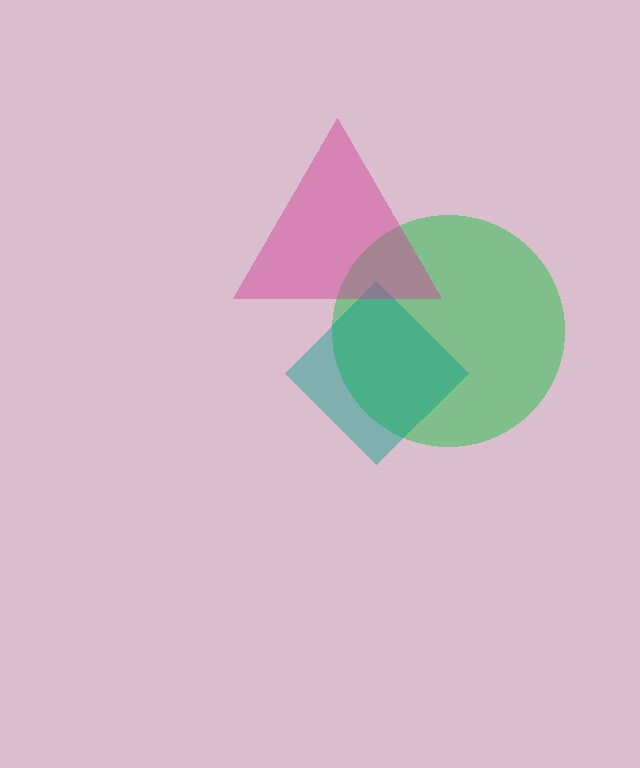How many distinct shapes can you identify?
There are 3 distinct shapes: a green circle, a teal diamond, a magenta triangle.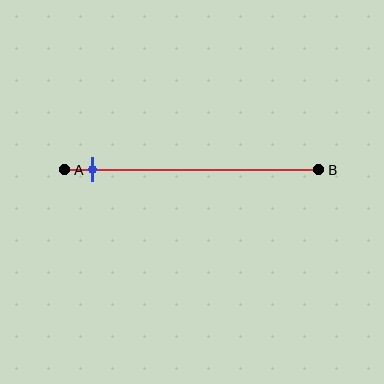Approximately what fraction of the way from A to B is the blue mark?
The blue mark is approximately 10% of the way from A to B.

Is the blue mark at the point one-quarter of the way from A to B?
No, the mark is at about 10% from A, not at the 25% one-quarter point.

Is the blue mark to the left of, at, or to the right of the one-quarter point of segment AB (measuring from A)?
The blue mark is to the left of the one-quarter point of segment AB.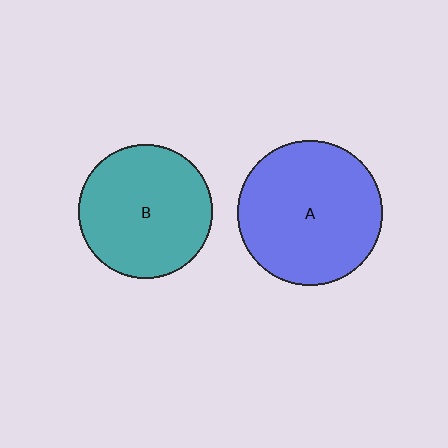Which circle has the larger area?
Circle A (blue).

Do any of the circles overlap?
No, none of the circles overlap.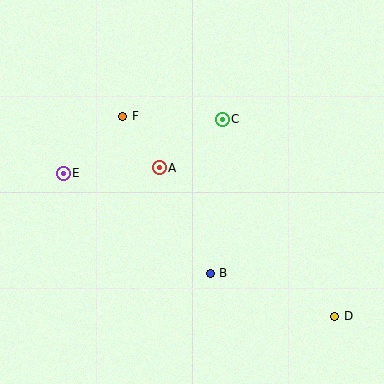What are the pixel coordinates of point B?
Point B is at (210, 273).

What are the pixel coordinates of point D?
Point D is at (335, 316).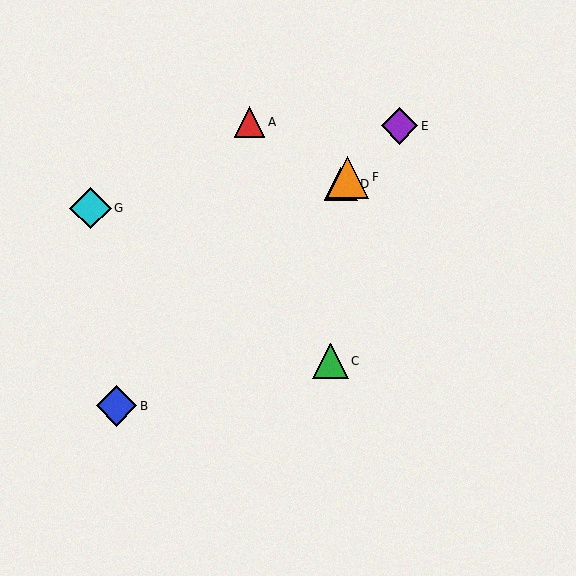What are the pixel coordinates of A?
Object A is at (249, 122).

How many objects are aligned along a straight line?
4 objects (B, D, E, F) are aligned along a straight line.